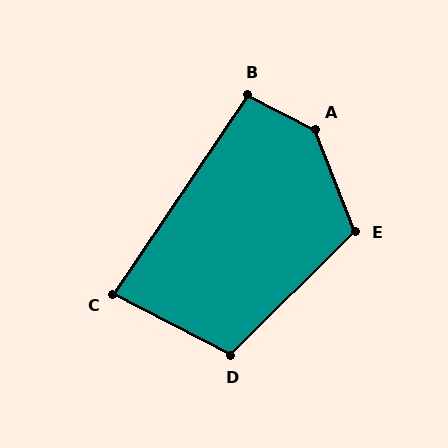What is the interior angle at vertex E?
Approximately 113 degrees (obtuse).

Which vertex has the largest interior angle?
A, at approximately 139 degrees.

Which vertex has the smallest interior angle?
C, at approximately 83 degrees.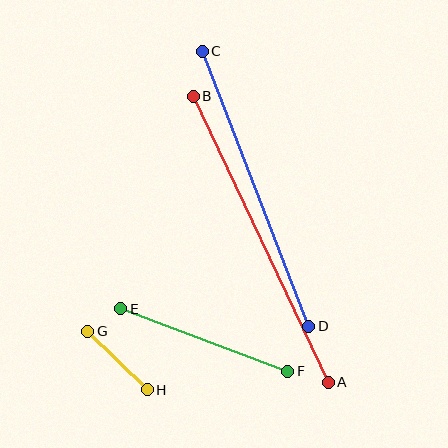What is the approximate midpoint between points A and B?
The midpoint is at approximately (261, 239) pixels.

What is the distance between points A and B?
The distance is approximately 316 pixels.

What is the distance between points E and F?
The distance is approximately 179 pixels.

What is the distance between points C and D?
The distance is approximately 295 pixels.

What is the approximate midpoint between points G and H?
The midpoint is at approximately (117, 360) pixels.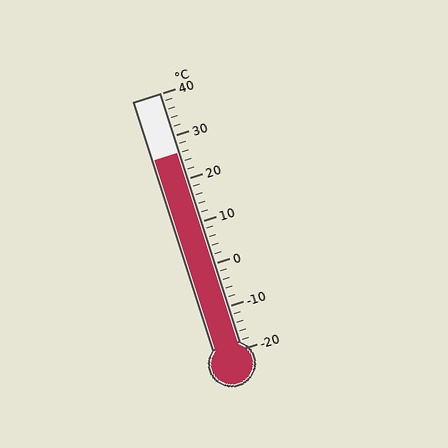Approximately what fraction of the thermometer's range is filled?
The thermometer is filled to approximately 75% of its range.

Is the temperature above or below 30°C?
The temperature is below 30°C.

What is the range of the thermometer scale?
The thermometer scale ranges from -20°C to 40°C.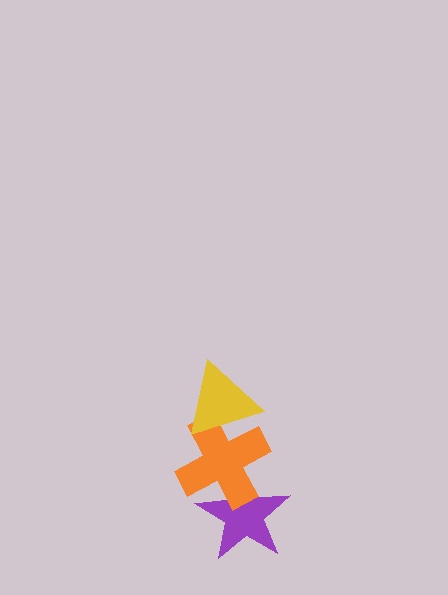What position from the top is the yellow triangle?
The yellow triangle is 1st from the top.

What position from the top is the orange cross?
The orange cross is 2nd from the top.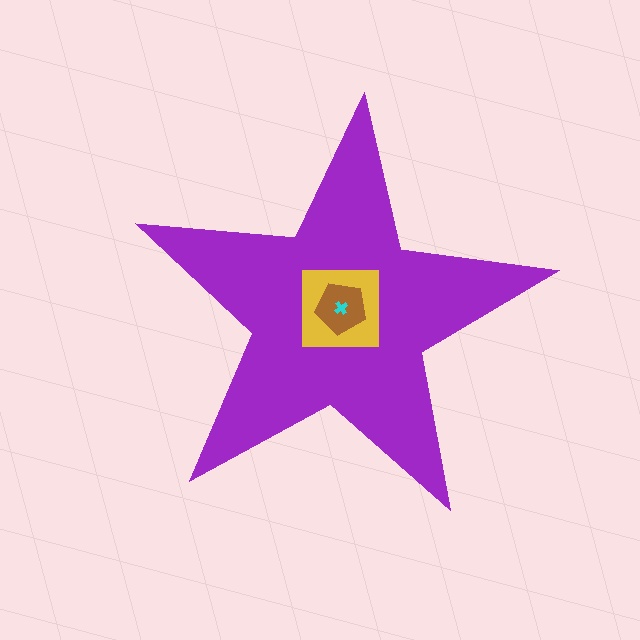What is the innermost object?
The cyan cross.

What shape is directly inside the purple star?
The yellow square.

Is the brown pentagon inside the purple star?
Yes.